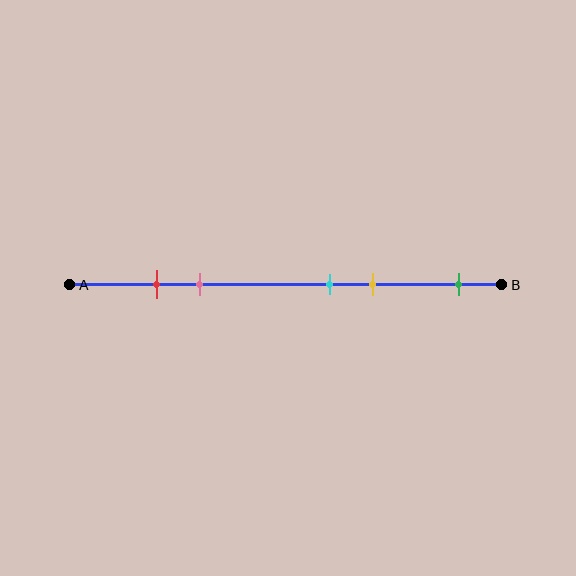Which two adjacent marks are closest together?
The red and pink marks are the closest adjacent pair.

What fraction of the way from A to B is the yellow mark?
The yellow mark is approximately 70% (0.7) of the way from A to B.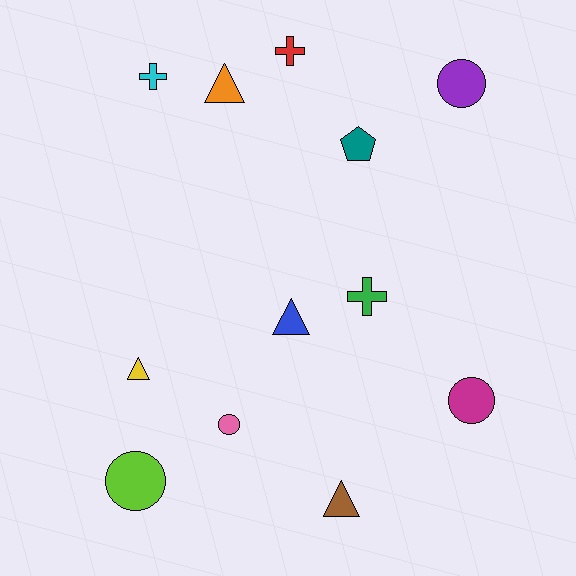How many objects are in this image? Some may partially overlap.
There are 12 objects.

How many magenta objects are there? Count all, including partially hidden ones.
There is 1 magenta object.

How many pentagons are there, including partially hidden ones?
There is 1 pentagon.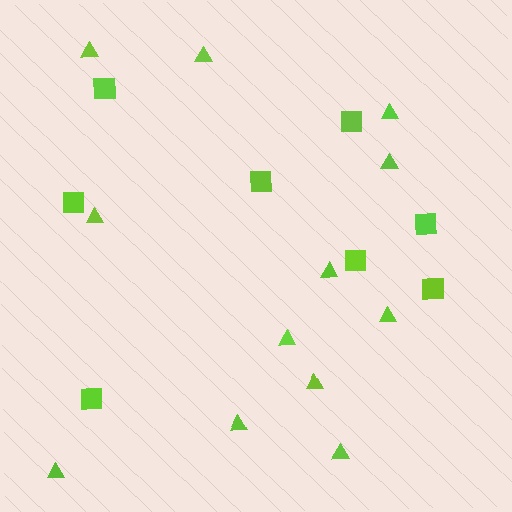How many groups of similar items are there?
There are 2 groups: one group of squares (8) and one group of triangles (12).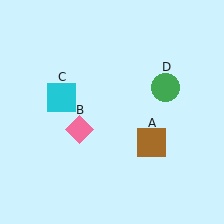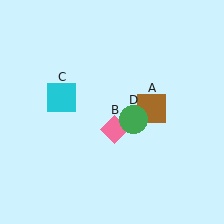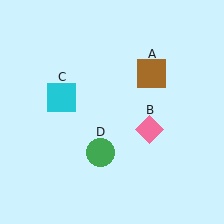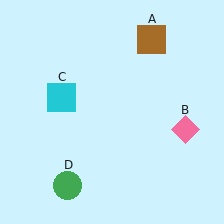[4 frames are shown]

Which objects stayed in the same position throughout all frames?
Cyan square (object C) remained stationary.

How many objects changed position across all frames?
3 objects changed position: brown square (object A), pink diamond (object B), green circle (object D).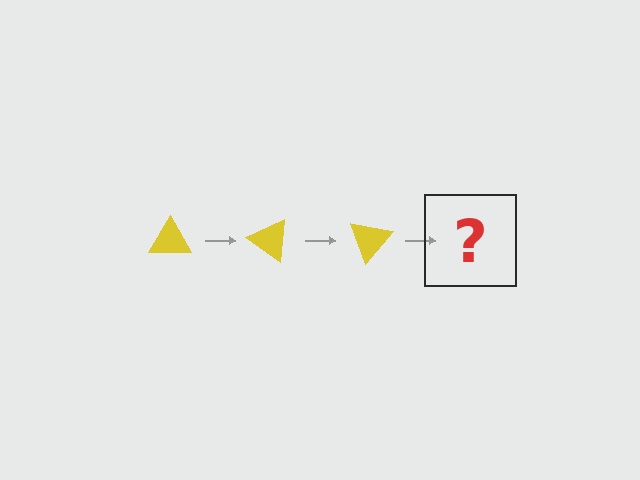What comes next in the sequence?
The next element should be a yellow triangle rotated 105 degrees.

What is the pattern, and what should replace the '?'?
The pattern is that the triangle rotates 35 degrees each step. The '?' should be a yellow triangle rotated 105 degrees.